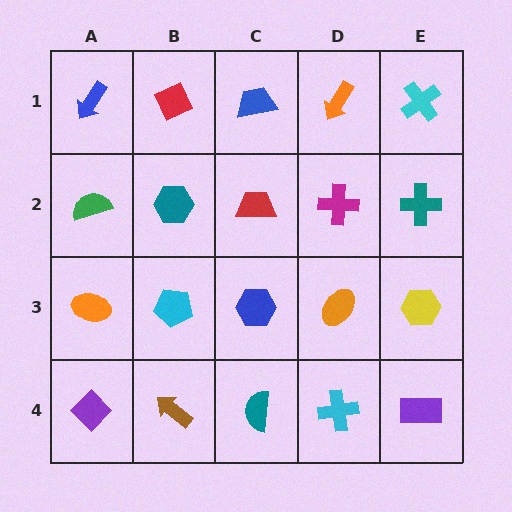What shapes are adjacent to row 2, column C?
A blue trapezoid (row 1, column C), a blue hexagon (row 3, column C), a teal hexagon (row 2, column B), a magenta cross (row 2, column D).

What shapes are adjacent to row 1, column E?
A teal cross (row 2, column E), an orange arrow (row 1, column D).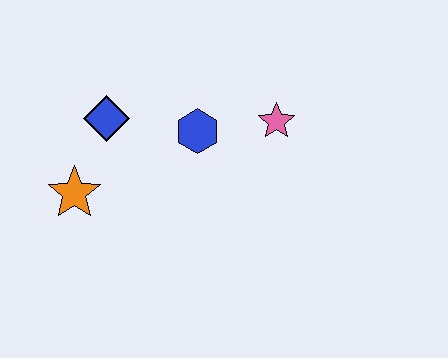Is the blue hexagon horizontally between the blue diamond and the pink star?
Yes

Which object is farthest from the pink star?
The orange star is farthest from the pink star.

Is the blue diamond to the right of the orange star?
Yes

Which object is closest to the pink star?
The blue hexagon is closest to the pink star.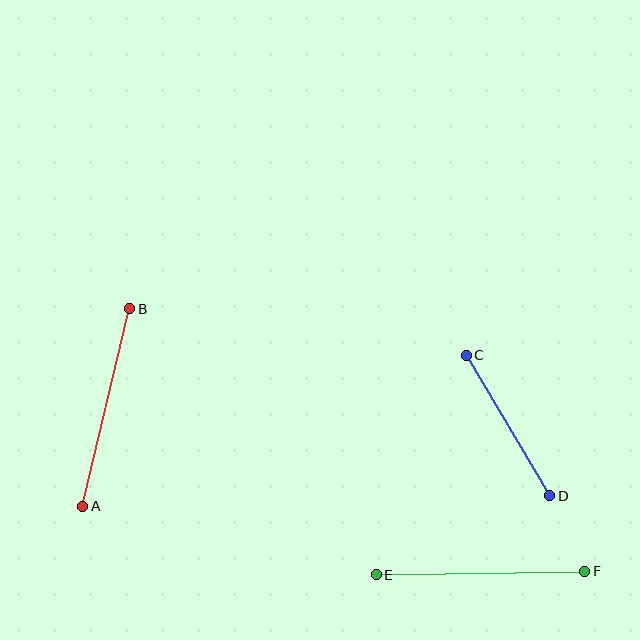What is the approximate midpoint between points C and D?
The midpoint is at approximately (508, 426) pixels.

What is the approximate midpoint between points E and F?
The midpoint is at approximately (480, 573) pixels.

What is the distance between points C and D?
The distance is approximately 164 pixels.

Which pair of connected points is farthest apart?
Points E and F are farthest apart.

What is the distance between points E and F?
The distance is approximately 209 pixels.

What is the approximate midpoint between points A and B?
The midpoint is at approximately (106, 408) pixels.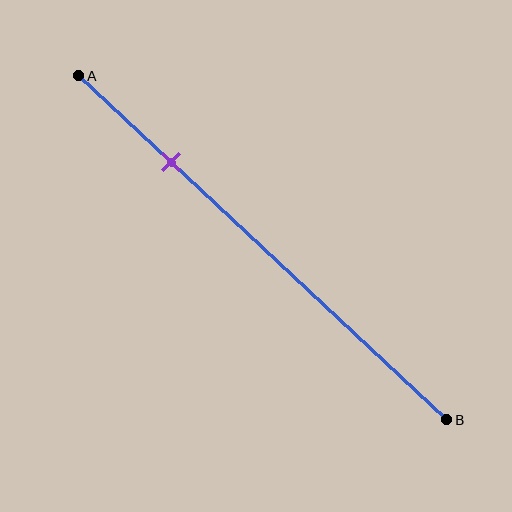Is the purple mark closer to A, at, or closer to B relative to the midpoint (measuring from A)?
The purple mark is closer to point A than the midpoint of segment AB.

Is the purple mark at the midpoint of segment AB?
No, the mark is at about 25% from A, not at the 50% midpoint.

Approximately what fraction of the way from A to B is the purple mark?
The purple mark is approximately 25% of the way from A to B.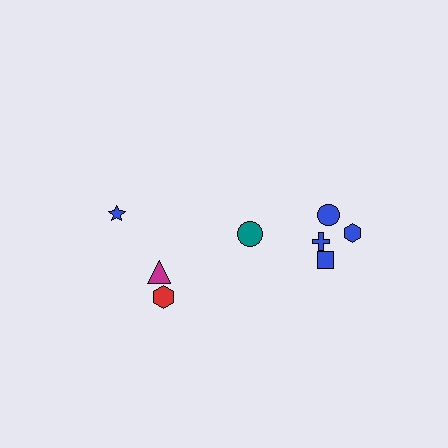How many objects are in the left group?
There are 3 objects.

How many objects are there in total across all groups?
There are 8 objects.